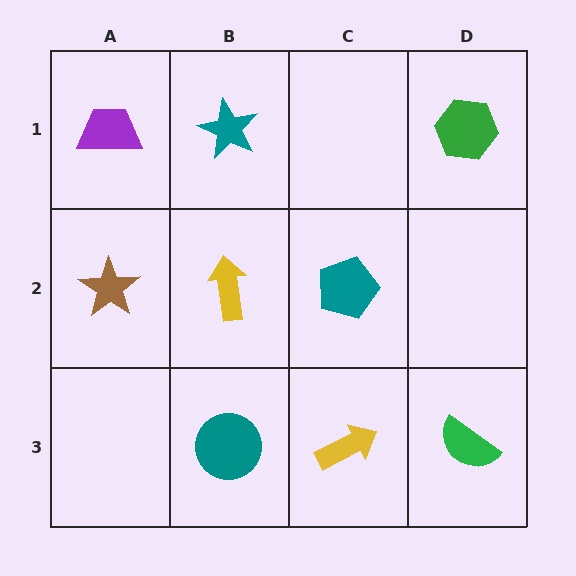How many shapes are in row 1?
3 shapes.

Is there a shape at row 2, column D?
No, that cell is empty.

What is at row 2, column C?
A teal pentagon.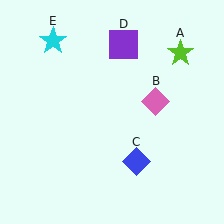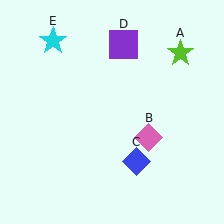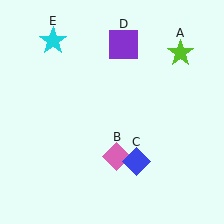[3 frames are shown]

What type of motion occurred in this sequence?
The pink diamond (object B) rotated clockwise around the center of the scene.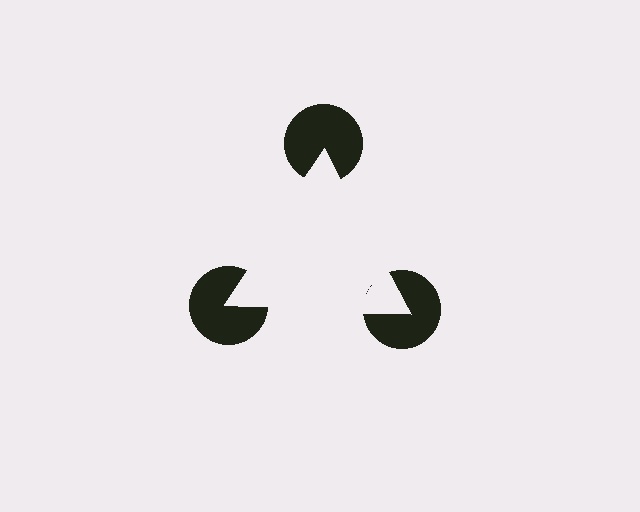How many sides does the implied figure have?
3 sides.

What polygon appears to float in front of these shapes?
An illusory triangle — its edges are inferred from the aligned wedge cuts in the pac-man discs, not physically drawn.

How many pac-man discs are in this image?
There are 3 — one at each vertex of the illusory triangle.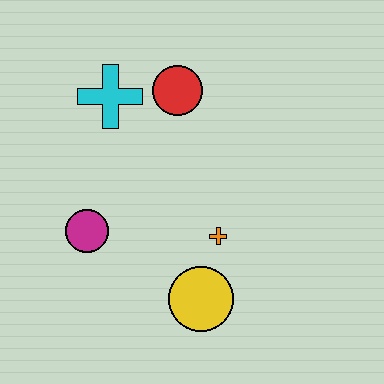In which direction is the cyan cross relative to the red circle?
The cyan cross is to the left of the red circle.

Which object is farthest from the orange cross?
The cyan cross is farthest from the orange cross.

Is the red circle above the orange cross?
Yes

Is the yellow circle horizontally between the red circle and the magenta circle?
No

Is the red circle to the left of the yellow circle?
Yes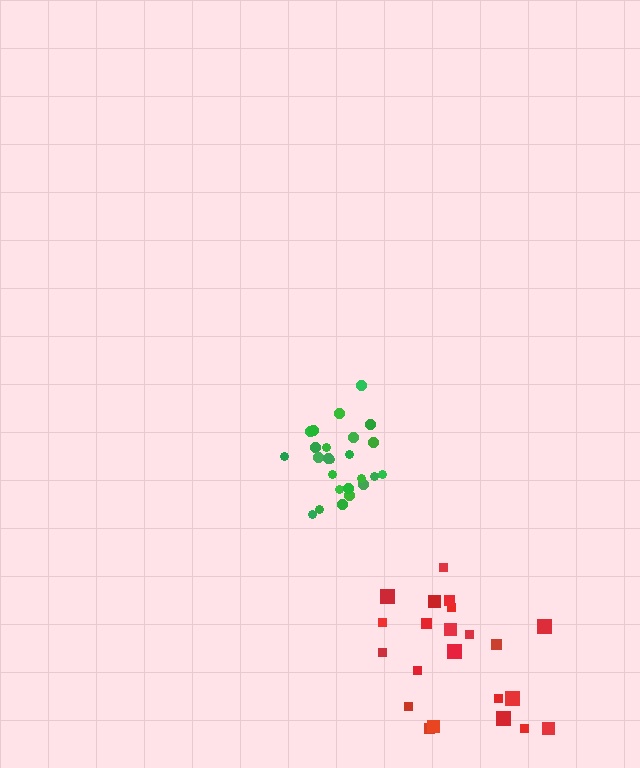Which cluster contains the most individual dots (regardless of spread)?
Green (25).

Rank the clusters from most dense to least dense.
green, red.